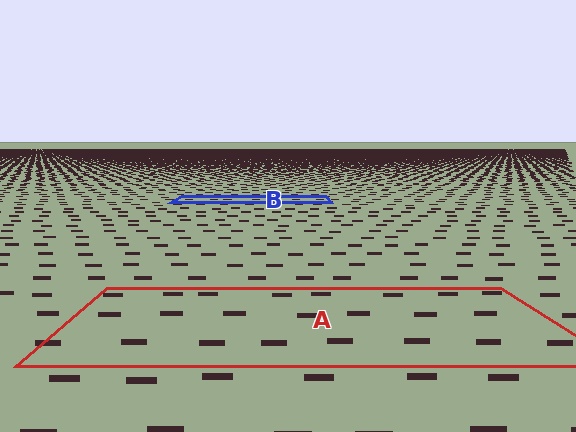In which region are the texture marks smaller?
The texture marks are smaller in region B, because it is farther away.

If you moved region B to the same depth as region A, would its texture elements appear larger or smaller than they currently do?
They would appear larger. At a closer depth, the same texture elements are projected at a bigger on-screen size.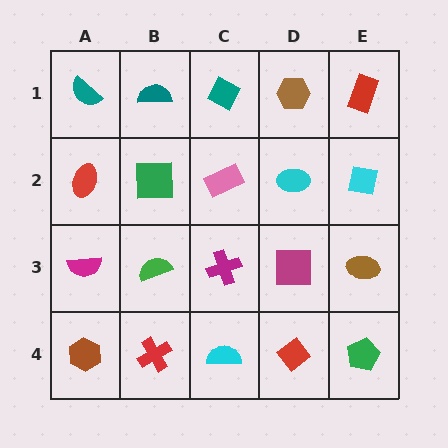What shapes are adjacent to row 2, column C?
A teal diamond (row 1, column C), a magenta cross (row 3, column C), a green square (row 2, column B), a cyan ellipse (row 2, column D).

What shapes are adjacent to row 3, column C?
A pink rectangle (row 2, column C), a cyan semicircle (row 4, column C), a green semicircle (row 3, column B), a magenta square (row 3, column D).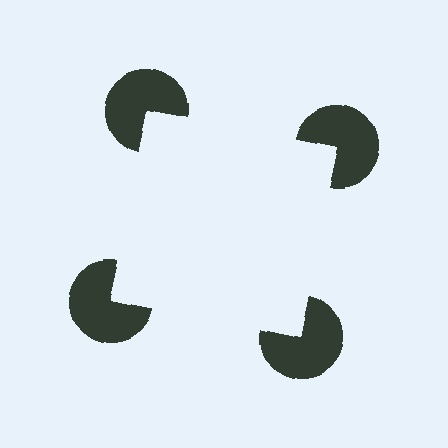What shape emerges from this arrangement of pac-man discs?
An illusory square — its edges are inferred from the aligned wedge cuts in the pac-man discs, not physically drawn.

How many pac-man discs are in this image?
There are 4 — one at each vertex of the illusory square.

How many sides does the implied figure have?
4 sides.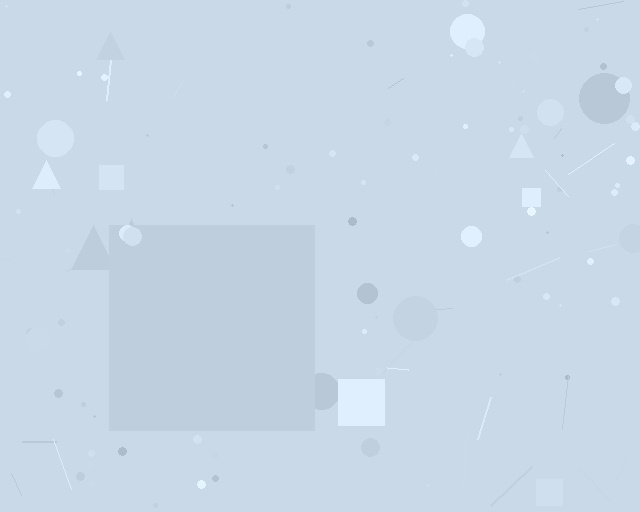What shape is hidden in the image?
A square is hidden in the image.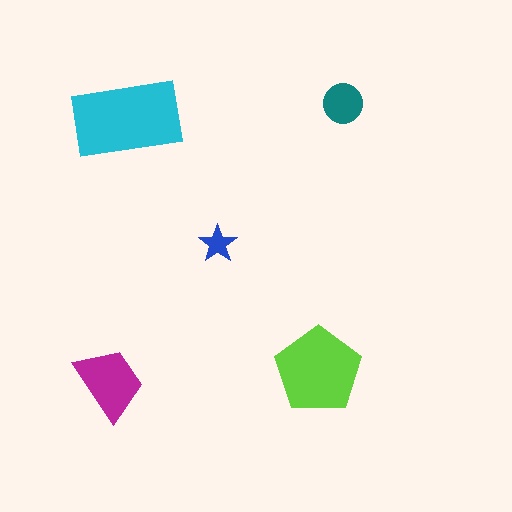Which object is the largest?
The cyan rectangle.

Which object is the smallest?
The blue star.